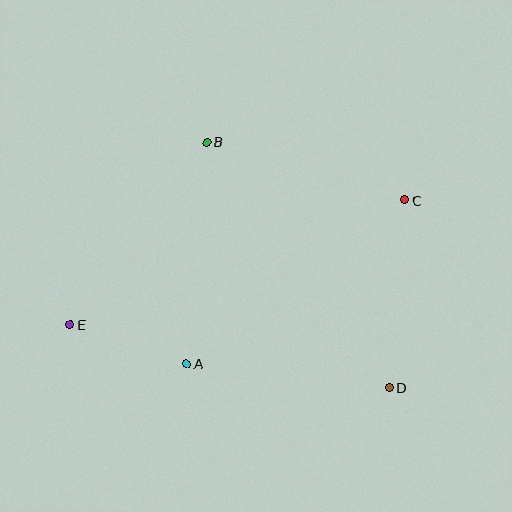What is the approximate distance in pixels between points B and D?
The distance between B and D is approximately 306 pixels.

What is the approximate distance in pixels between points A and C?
The distance between A and C is approximately 274 pixels.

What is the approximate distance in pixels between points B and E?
The distance between B and E is approximately 228 pixels.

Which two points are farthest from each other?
Points C and E are farthest from each other.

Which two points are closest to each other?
Points A and E are closest to each other.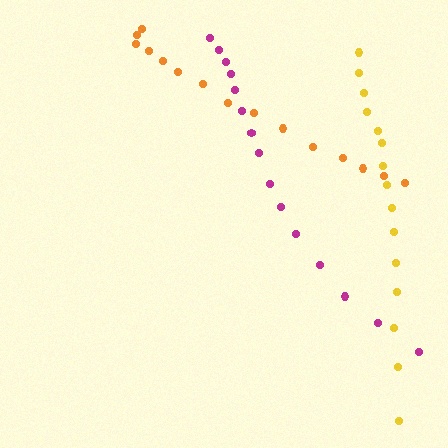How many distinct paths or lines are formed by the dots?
There are 3 distinct paths.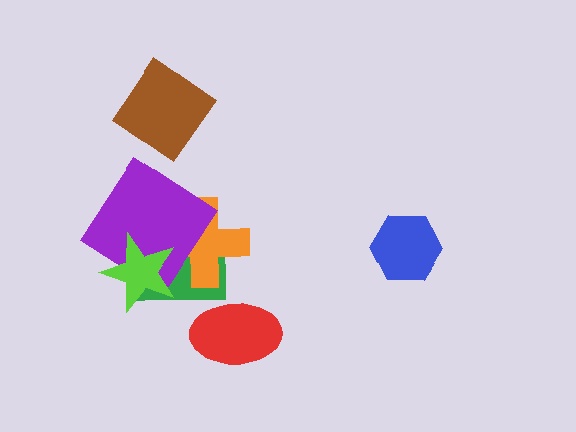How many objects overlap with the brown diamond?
0 objects overlap with the brown diamond.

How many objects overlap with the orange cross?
3 objects overlap with the orange cross.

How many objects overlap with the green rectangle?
3 objects overlap with the green rectangle.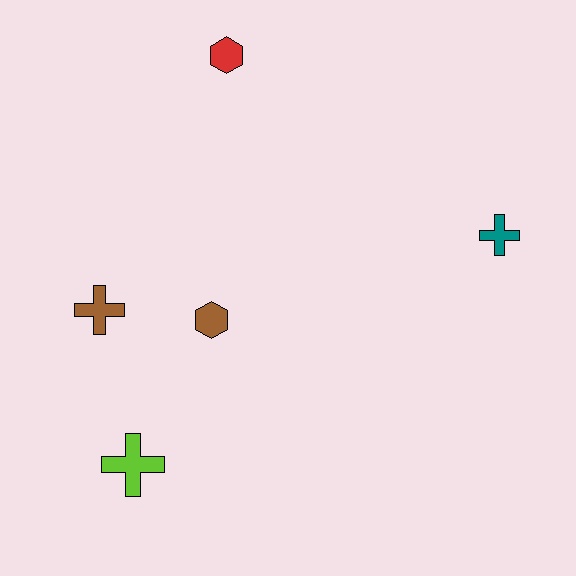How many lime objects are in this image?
There is 1 lime object.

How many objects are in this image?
There are 5 objects.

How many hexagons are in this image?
There are 2 hexagons.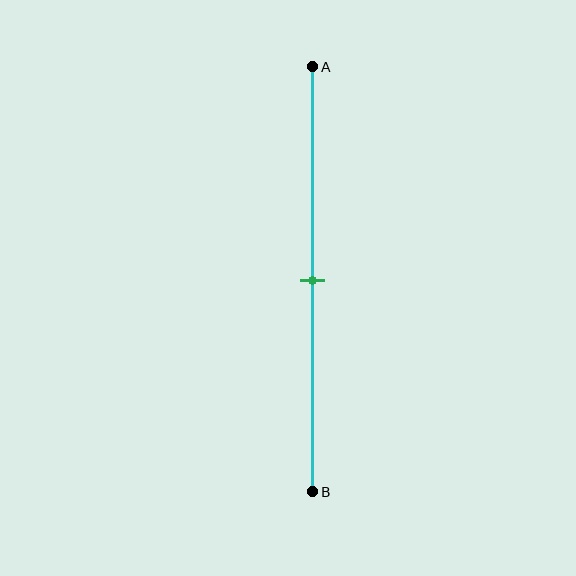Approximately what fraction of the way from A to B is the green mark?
The green mark is approximately 50% of the way from A to B.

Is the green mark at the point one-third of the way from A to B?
No, the mark is at about 50% from A, not at the 33% one-third point.